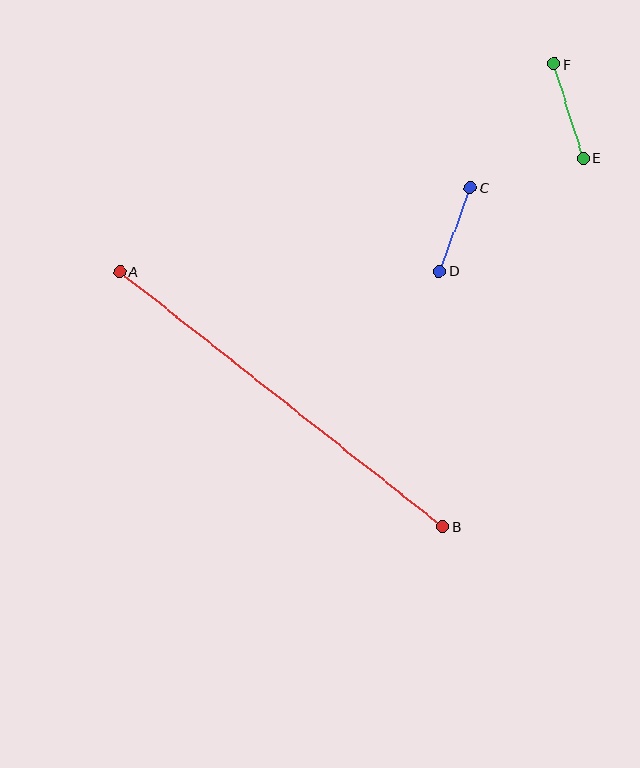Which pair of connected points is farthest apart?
Points A and B are farthest apart.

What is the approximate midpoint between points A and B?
The midpoint is at approximately (281, 399) pixels.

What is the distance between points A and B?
The distance is approximately 411 pixels.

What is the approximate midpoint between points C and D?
The midpoint is at approximately (455, 229) pixels.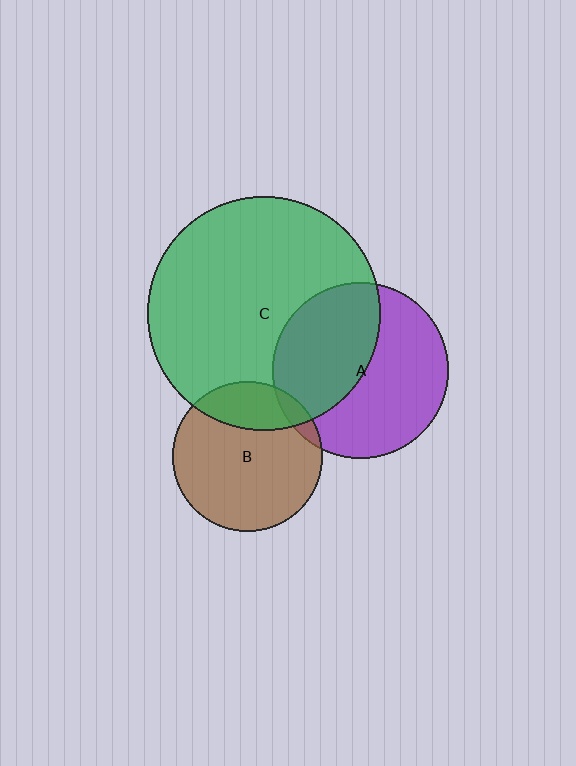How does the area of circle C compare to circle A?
Approximately 1.8 times.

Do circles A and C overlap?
Yes.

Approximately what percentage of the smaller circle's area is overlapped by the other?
Approximately 45%.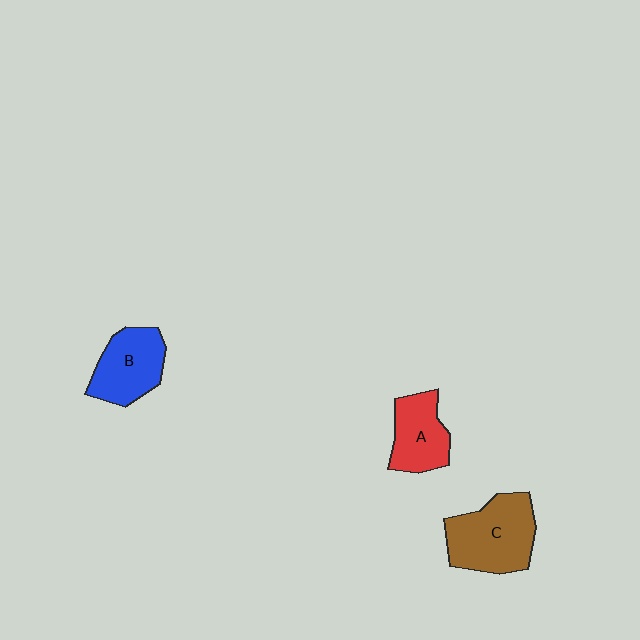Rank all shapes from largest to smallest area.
From largest to smallest: C (brown), B (blue), A (red).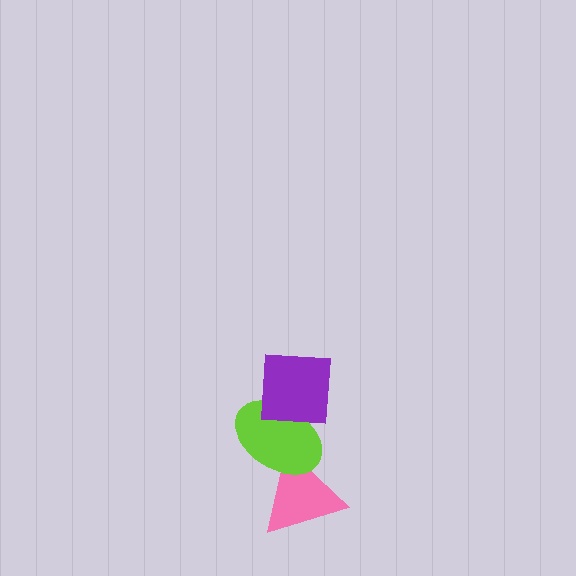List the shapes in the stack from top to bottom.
From top to bottom: the purple square, the lime ellipse, the pink triangle.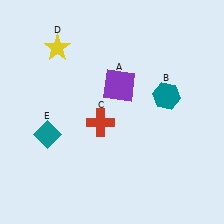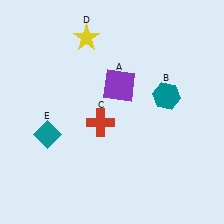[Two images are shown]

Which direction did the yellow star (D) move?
The yellow star (D) moved right.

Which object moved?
The yellow star (D) moved right.